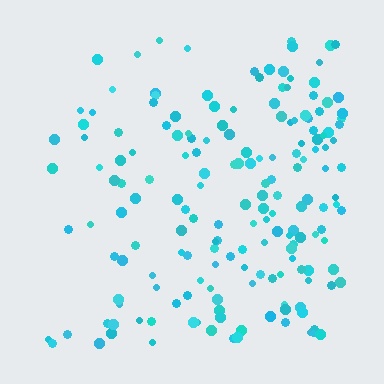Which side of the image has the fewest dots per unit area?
The left.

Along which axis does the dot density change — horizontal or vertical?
Horizontal.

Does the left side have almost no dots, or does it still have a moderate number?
Still a moderate number, just noticeably fewer than the right.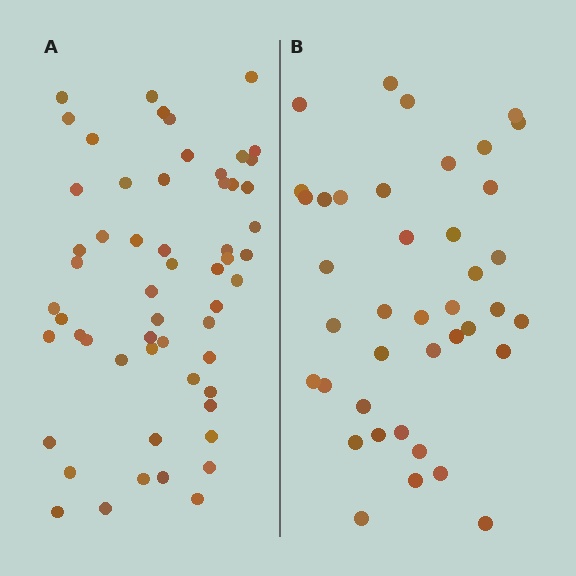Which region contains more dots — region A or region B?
Region A (the left region) has more dots.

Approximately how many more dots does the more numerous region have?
Region A has approximately 15 more dots than region B.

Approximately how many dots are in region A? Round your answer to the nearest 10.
About 60 dots. (The exact count is 57, which rounds to 60.)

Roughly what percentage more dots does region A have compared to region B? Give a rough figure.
About 40% more.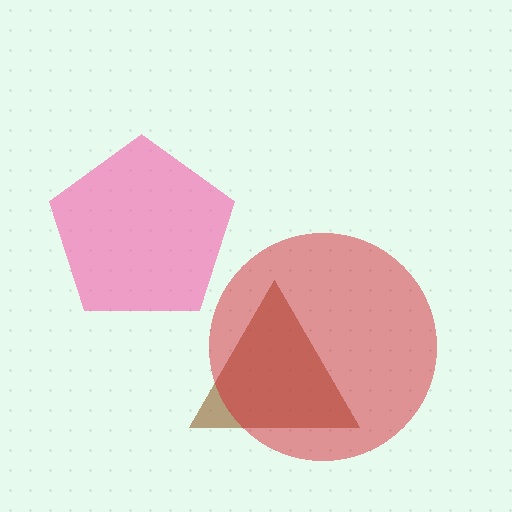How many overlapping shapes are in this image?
There are 3 overlapping shapes in the image.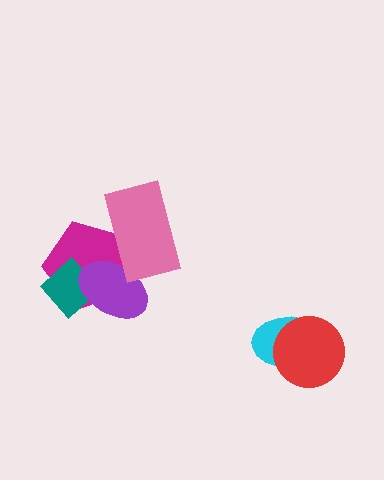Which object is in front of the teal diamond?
The purple ellipse is in front of the teal diamond.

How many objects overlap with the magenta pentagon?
3 objects overlap with the magenta pentagon.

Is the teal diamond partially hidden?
Yes, it is partially covered by another shape.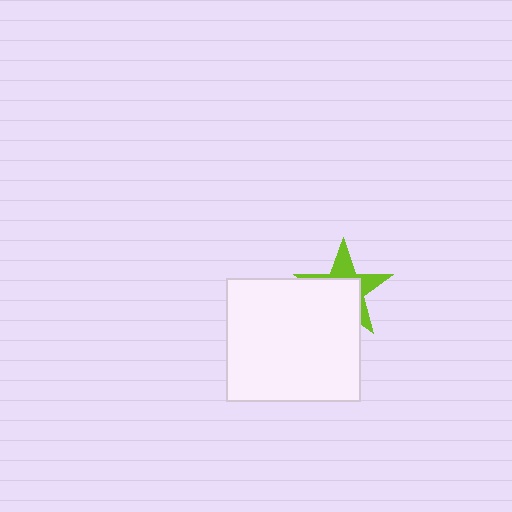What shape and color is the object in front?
The object in front is a white rectangle.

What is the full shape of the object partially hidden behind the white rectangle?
The partially hidden object is a lime star.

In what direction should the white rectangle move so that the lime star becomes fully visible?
The white rectangle should move toward the lower-left. That is the shortest direction to clear the overlap and leave the lime star fully visible.